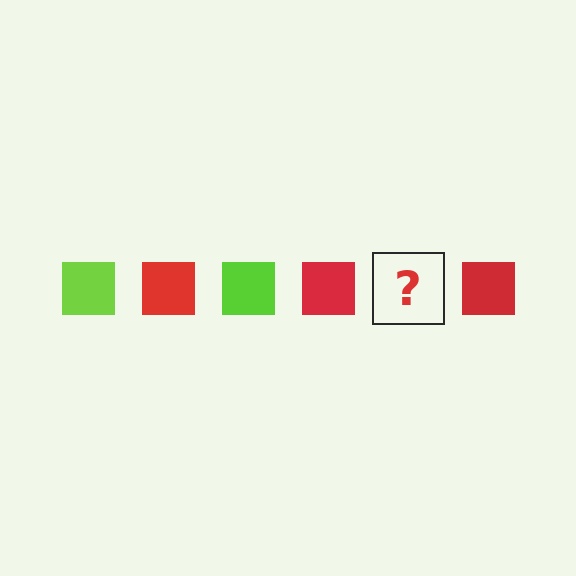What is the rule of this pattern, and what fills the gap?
The rule is that the pattern cycles through lime, red squares. The gap should be filled with a lime square.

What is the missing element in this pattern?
The missing element is a lime square.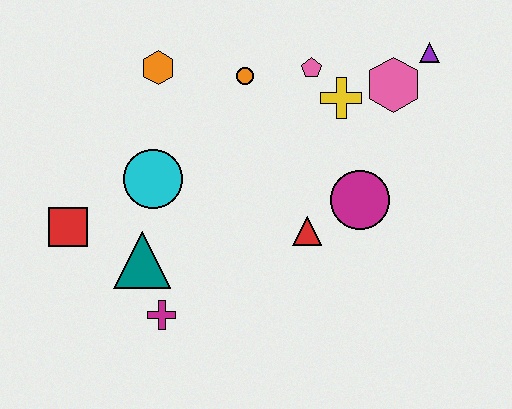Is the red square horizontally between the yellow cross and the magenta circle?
No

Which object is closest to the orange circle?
The pink pentagon is closest to the orange circle.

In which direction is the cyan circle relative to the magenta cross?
The cyan circle is above the magenta cross.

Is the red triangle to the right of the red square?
Yes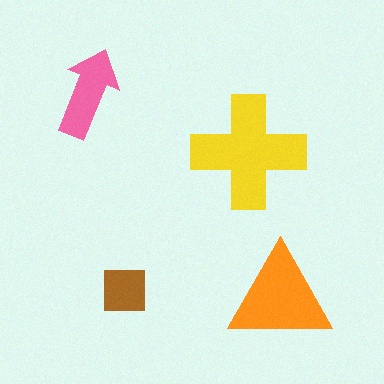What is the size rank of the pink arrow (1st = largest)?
3rd.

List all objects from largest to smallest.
The yellow cross, the orange triangle, the pink arrow, the brown square.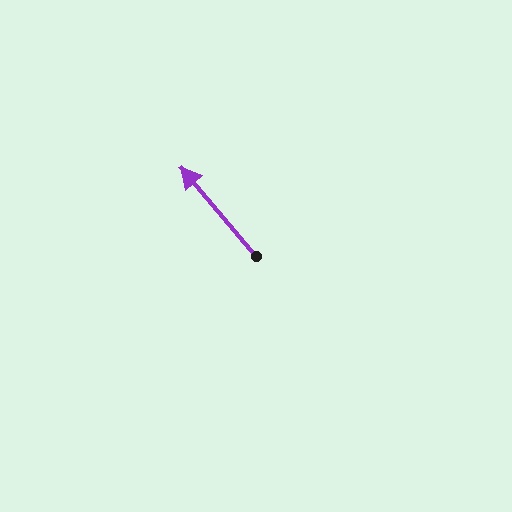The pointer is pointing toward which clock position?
Roughly 11 o'clock.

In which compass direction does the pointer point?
Northwest.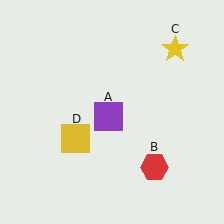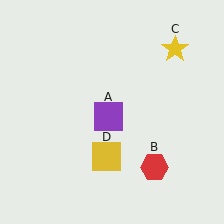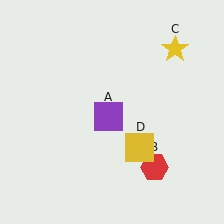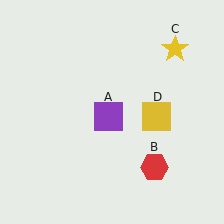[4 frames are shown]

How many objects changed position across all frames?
1 object changed position: yellow square (object D).